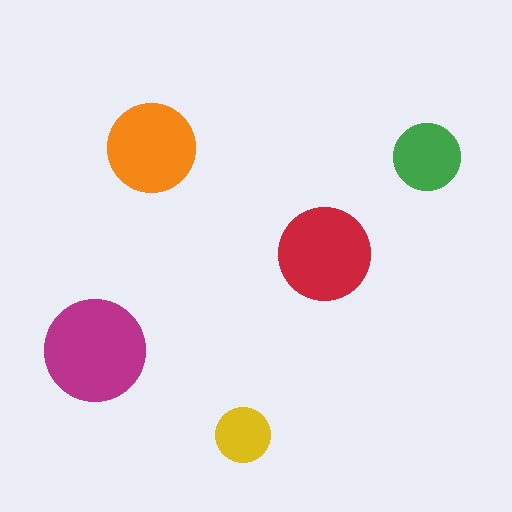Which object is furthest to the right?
The green circle is rightmost.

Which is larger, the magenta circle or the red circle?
The magenta one.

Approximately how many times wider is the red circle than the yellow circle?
About 1.5 times wider.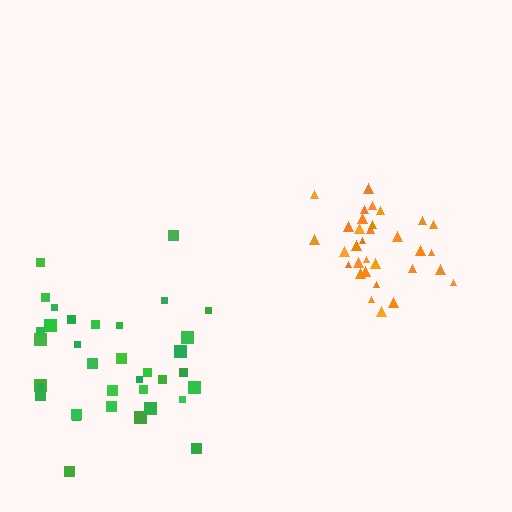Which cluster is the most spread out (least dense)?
Green.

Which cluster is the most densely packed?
Orange.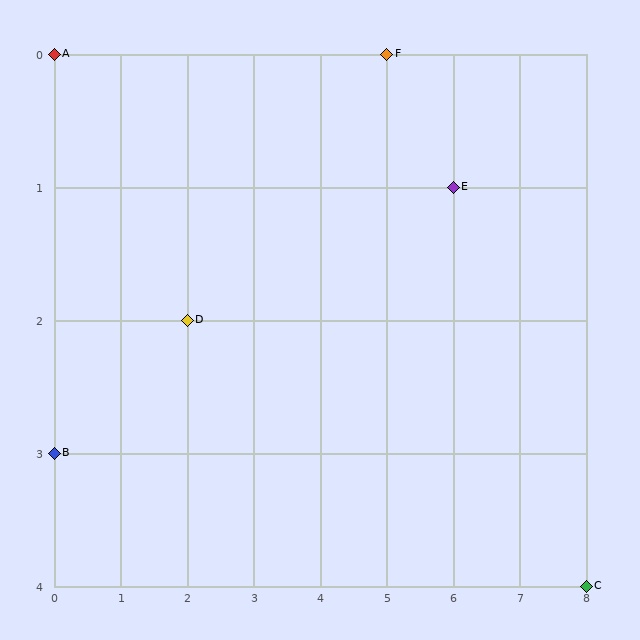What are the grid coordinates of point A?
Point A is at grid coordinates (0, 0).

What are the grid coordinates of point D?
Point D is at grid coordinates (2, 2).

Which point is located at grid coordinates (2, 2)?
Point D is at (2, 2).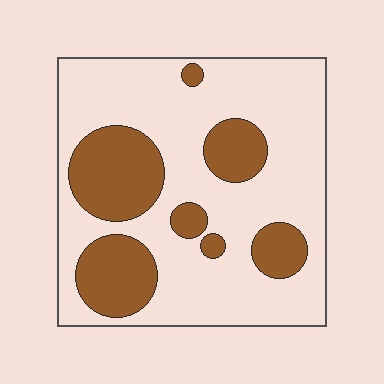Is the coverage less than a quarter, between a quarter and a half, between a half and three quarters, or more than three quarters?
Between a quarter and a half.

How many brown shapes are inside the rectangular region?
7.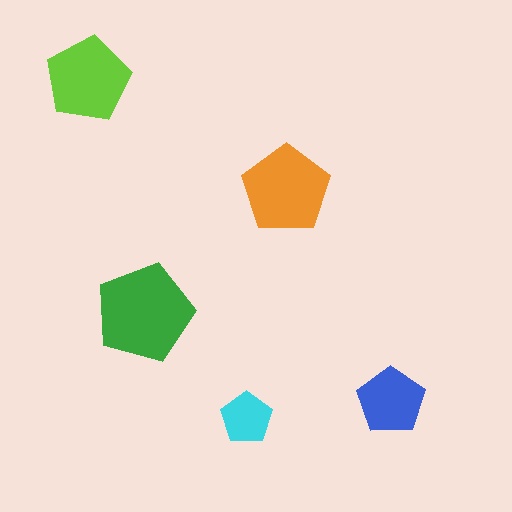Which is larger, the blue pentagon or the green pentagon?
The green one.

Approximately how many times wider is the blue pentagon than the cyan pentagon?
About 1.5 times wider.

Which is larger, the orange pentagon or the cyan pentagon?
The orange one.